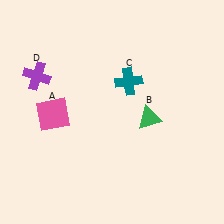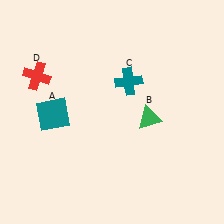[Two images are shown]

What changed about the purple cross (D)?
In Image 1, D is purple. In Image 2, it changed to red.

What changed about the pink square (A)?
In Image 1, A is pink. In Image 2, it changed to teal.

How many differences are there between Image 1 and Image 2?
There are 2 differences between the two images.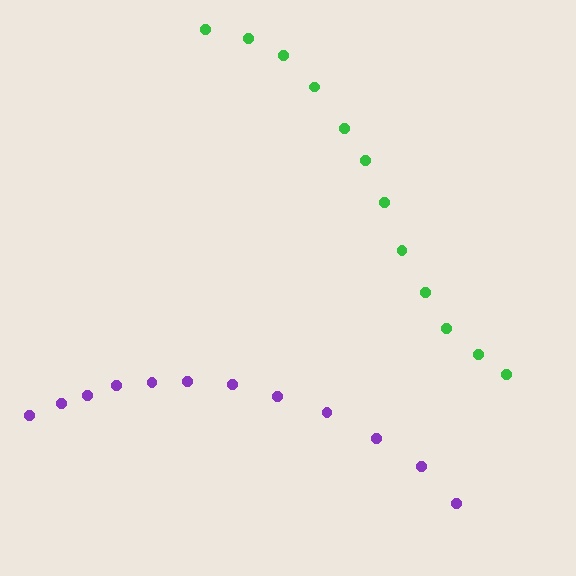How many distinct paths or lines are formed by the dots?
There are 2 distinct paths.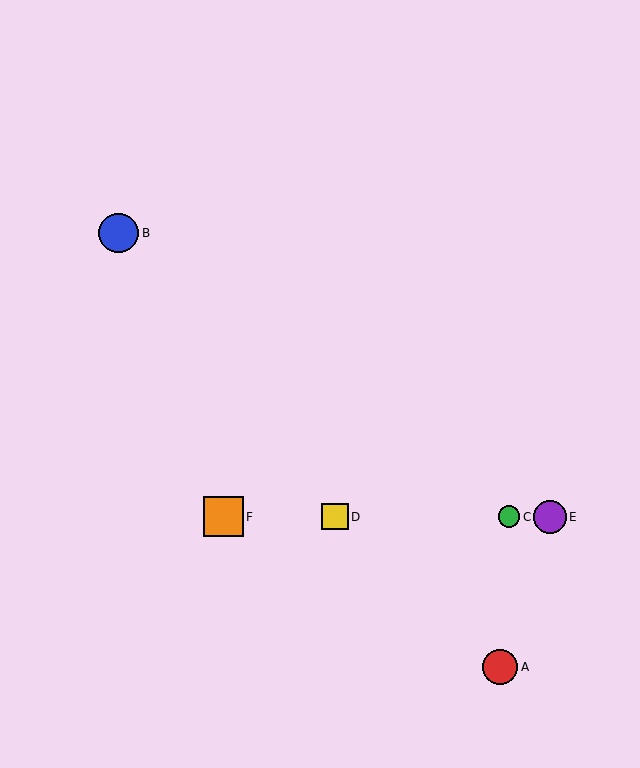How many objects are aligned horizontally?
4 objects (C, D, E, F) are aligned horizontally.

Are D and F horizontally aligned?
Yes, both are at y≈517.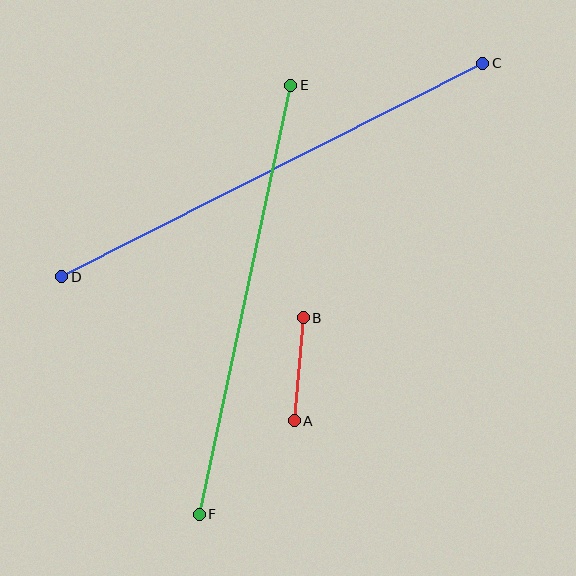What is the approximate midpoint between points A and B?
The midpoint is at approximately (299, 369) pixels.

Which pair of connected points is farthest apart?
Points C and D are farthest apart.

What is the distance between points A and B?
The distance is approximately 104 pixels.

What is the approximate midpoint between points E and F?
The midpoint is at approximately (245, 300) pixels.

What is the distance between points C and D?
The distance is approximately 472 pixels.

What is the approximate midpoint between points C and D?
The midpoint is at approximately (272, 170) pixels.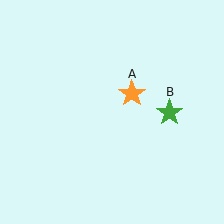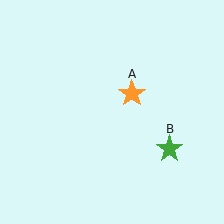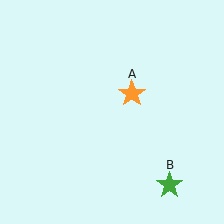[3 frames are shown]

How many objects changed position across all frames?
1 object changed position: green star (object B).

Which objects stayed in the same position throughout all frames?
Orange star (object A) remained stationary.